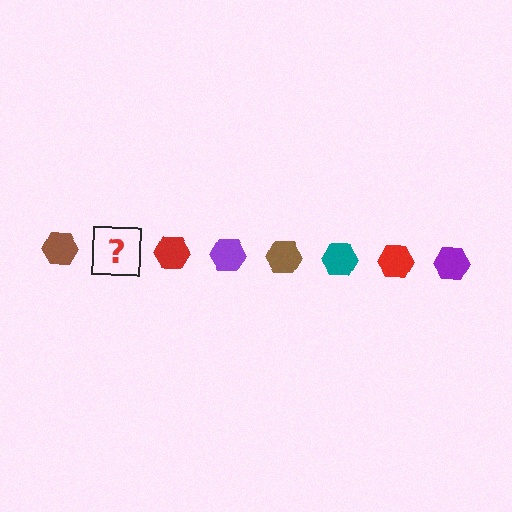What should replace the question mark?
The question mark should be replaced with a teal hexagon.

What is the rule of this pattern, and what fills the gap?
The rule is that the pattern cycles through brown, teal, red, purple hexagons. The gap should be filled with a teal hexagon.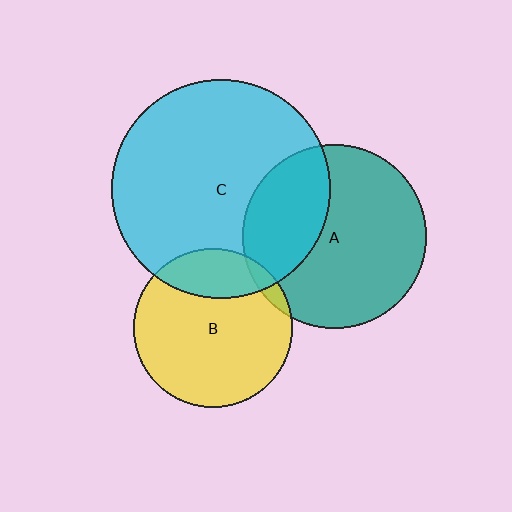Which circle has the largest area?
Circle C (cyan).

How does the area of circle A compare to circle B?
Approximately 1.4 times.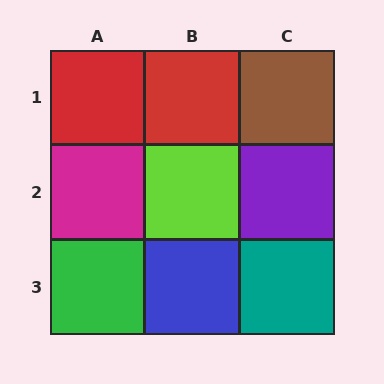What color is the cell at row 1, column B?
Red.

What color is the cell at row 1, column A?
Red.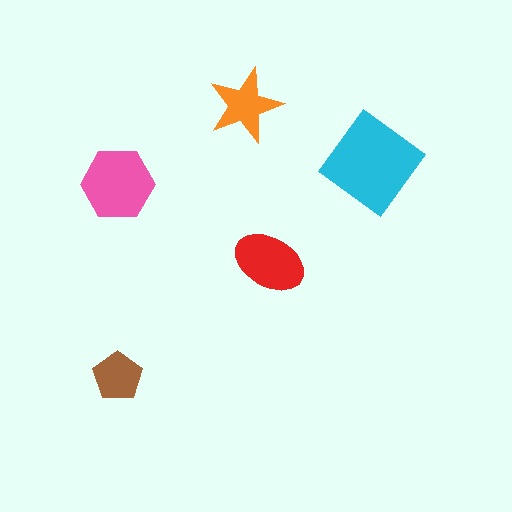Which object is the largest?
The cyan diamond.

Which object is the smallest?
The brown pentagon.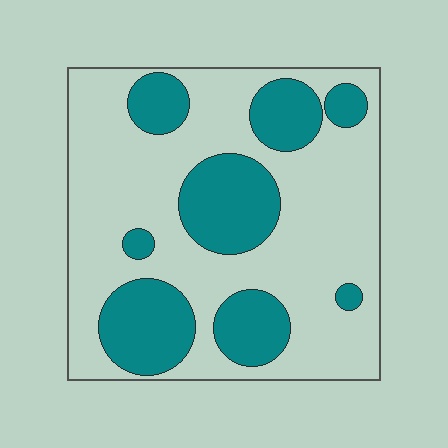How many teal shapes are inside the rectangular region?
8.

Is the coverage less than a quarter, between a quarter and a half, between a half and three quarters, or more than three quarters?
Between a quarter and a half.